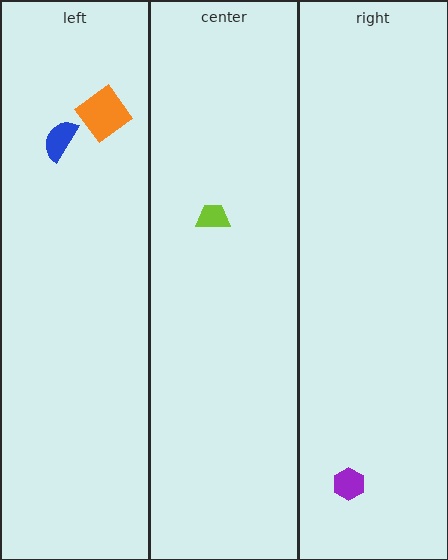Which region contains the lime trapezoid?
The center region.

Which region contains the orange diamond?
The left region.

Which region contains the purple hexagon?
The right region.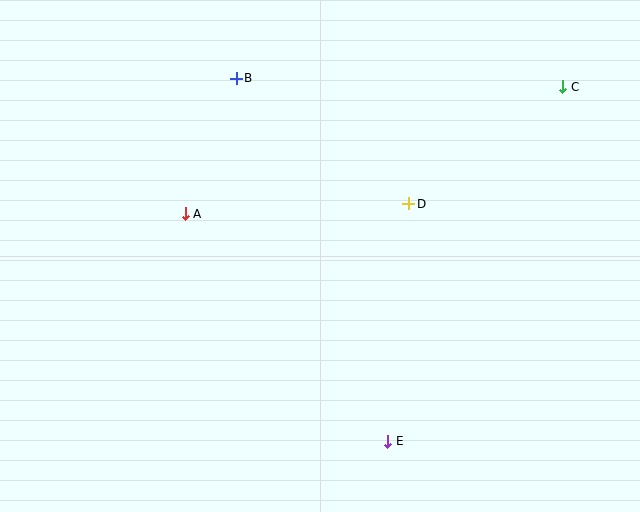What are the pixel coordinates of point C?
Point C is at (563, 87).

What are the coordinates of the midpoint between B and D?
The midpoint between B and D is at (322, 141).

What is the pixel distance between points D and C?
The distance between D and C is 193 pixels.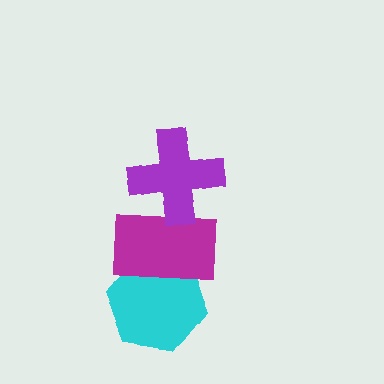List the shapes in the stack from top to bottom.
From top to bottom: the purple cross, the magenta rectangle, the cyan hexagon.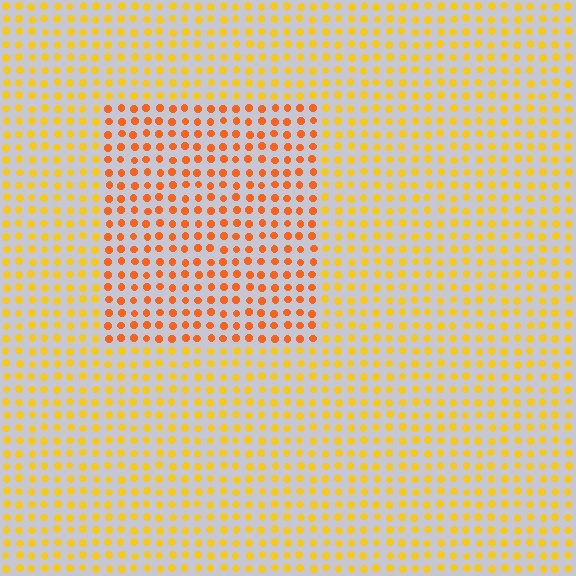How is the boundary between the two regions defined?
The boundary is defined purely by a slight shift in hue (about 29 degrees). Spacing, size, and orientation are identical on both sides.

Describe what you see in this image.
The image is filled with small yellow elements in a uniform arrangement. A rectangle-shaped region is visible where the elements are tinted to a slightly different hue, forming a subtle color boundary.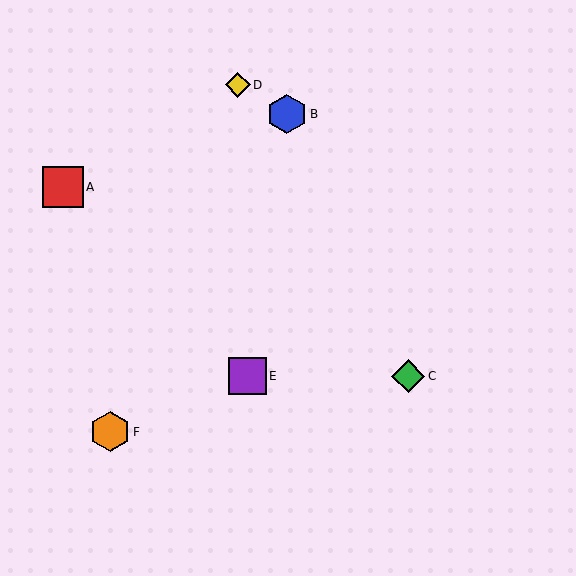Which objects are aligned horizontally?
Objects C, E are aligned horizontally.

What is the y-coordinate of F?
Object F is at y≈432.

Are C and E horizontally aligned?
Yes, both are at y≈376.